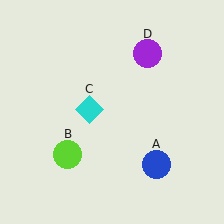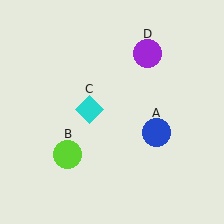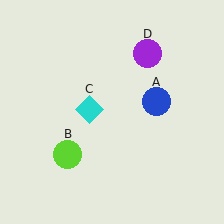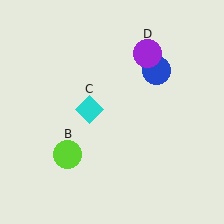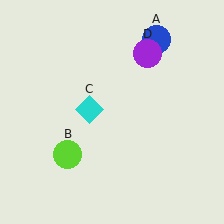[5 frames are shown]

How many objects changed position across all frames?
1 object changed position: blue circle (object A).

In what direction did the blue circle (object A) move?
The blue circle (object A) moved up.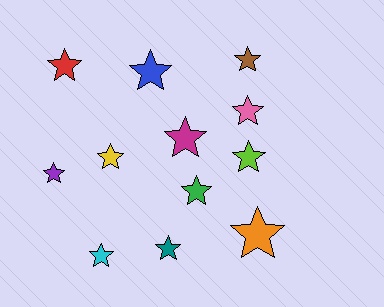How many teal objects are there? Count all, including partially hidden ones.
There is 1 teal object.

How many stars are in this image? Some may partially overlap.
There are 12 stars.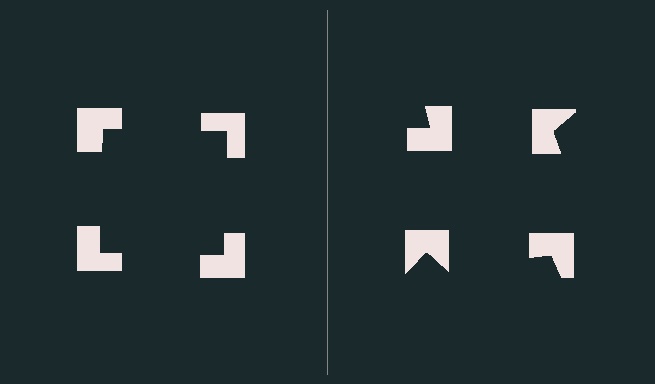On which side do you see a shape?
An illusory square appears on the left side. On the right side the wedge cuts are rotated, so no coherent shape forms.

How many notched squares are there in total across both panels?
8 — 4 on each side.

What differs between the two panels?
The notched squares are positioned identically on both sides; only the wedge orientations differ. On the left they align to a square; on the right they are misaligned.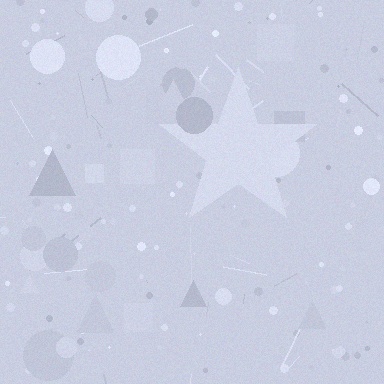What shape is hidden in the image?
A star is hidden in the image.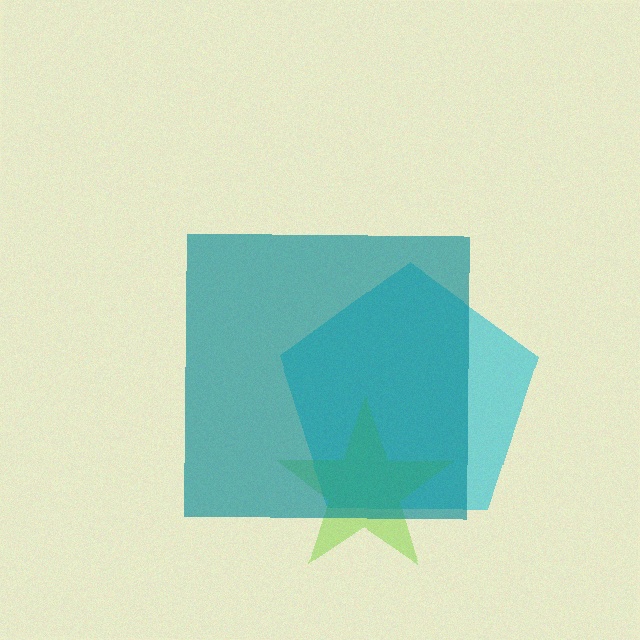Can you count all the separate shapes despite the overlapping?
Yes, there are 3 separate shapes.